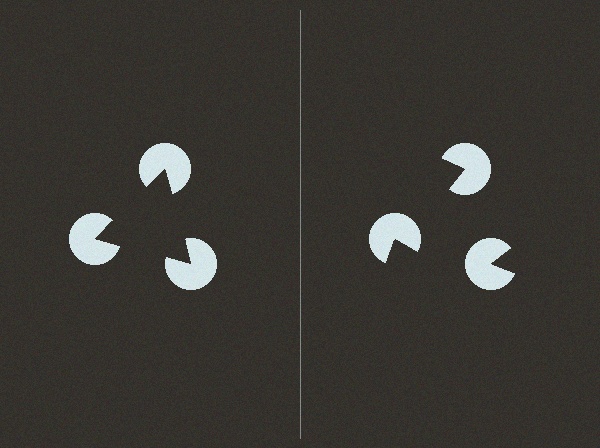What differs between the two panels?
The pac-man discs are positioned identically on both sides; only the wedge orientations differ. On the left they align to a triangle; on the right they are misaligned.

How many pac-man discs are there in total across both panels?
6 — 3 on each side.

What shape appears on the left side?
An illusory triangle.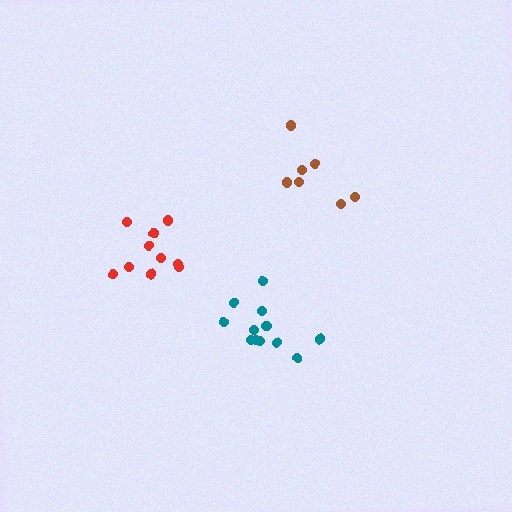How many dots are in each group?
Group 1: 7 dots, Group 2: 12 dots, Group 3: 10 dots (29 total).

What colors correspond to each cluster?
The clusters are colored: brown, teal, red.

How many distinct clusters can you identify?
There are 3 distinct clusters.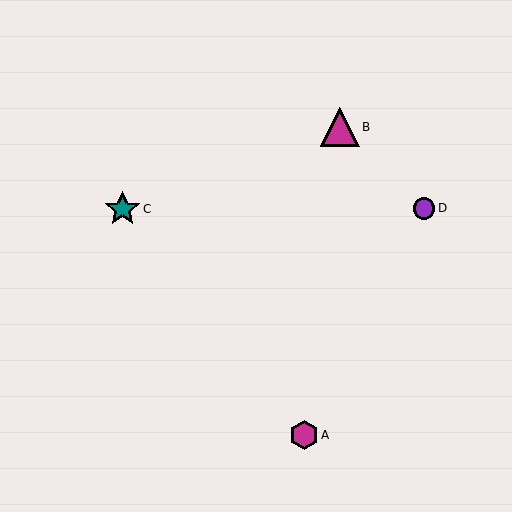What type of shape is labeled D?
Shape D is a purple circle.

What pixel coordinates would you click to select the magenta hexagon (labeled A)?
Click at (304, 435) to select the magenta hexagon A.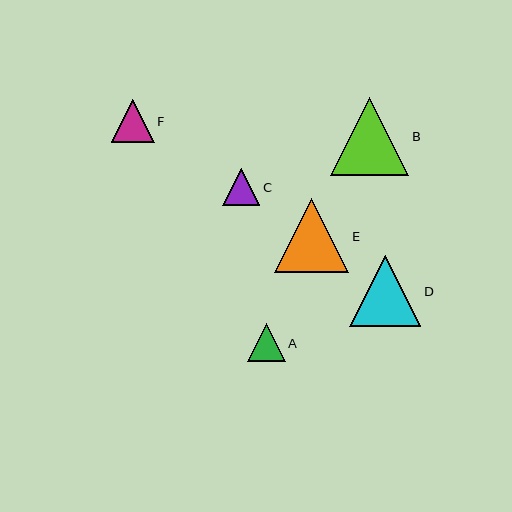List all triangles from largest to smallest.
From largest to smallest: B, E, D, F, A, C.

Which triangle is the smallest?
Triangle C is the smallest with a size of approximately 37 pixels.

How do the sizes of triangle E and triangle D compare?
Triangle E and triangle D are approximately the same size.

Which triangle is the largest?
Triangle B is the largest with a size of approximately 78 pixels.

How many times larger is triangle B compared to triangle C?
Triangle B is approximately 2.1 times the size of triangle C.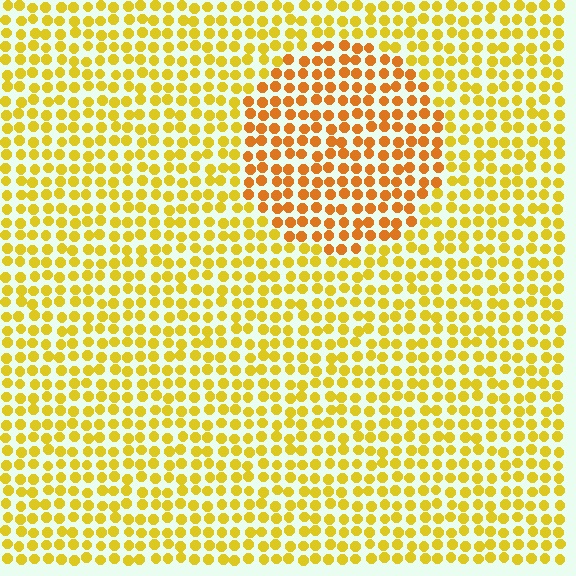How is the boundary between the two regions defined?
The boundary is defined purely by a slight shift in hue (about 26 degrees). Spacing, size, and orientation are identical on both sides.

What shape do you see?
I see a circle.